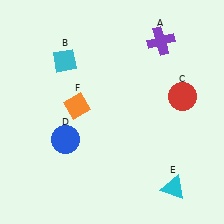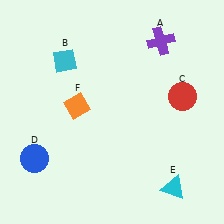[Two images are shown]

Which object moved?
The blue circle (D) moved left.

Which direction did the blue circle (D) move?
The blue circle (D) moved left.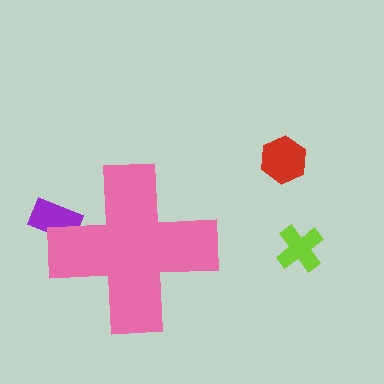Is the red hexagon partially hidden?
No, the red hexagon is fully visible.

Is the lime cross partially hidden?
No, the lime cross is fully visible.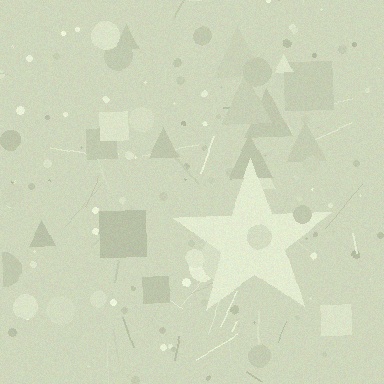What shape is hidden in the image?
A star is hidden in the image.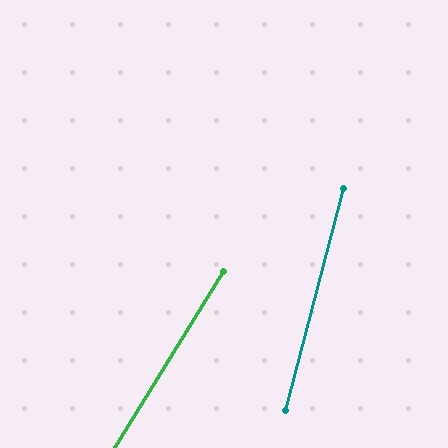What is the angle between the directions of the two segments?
Approximately 17 degrees.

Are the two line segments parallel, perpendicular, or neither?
Neither parallel nor perpendicular — they differ by about 17°.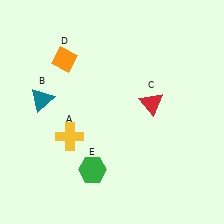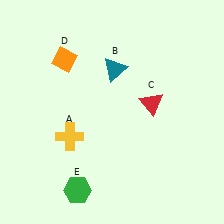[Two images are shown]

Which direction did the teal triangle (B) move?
The teal triangle (B) moved right.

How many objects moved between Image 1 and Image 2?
2 objects moved between the two images.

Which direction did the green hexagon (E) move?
The green hexagon (E) moved down.